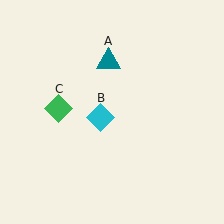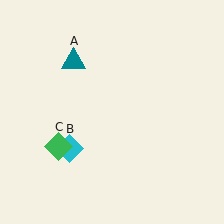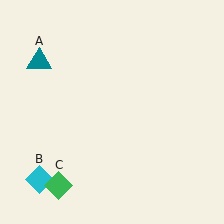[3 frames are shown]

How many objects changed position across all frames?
3 objects changed position: teal triangle (object A), cyan diamond (object B), green diamond (object C).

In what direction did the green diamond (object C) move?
The green diamond (object C) moved down.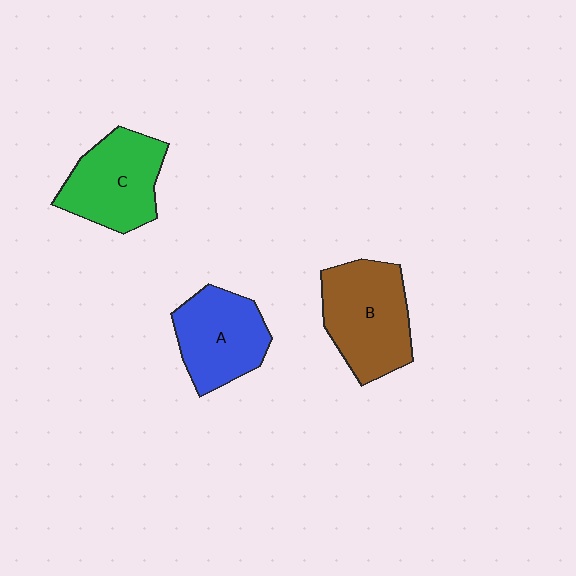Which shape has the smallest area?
Shape A (blue).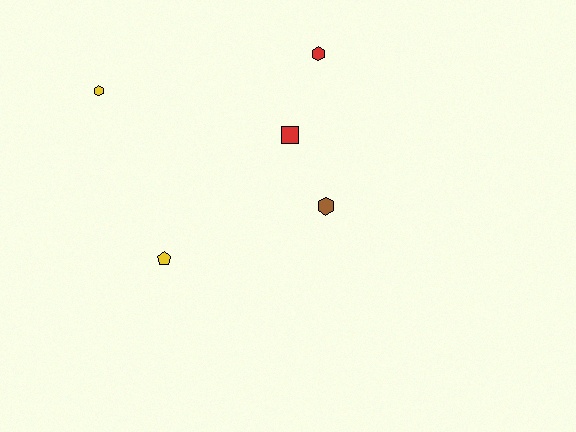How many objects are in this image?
There are 5 objects.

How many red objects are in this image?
There are 2 red objects.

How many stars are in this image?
There are no stars.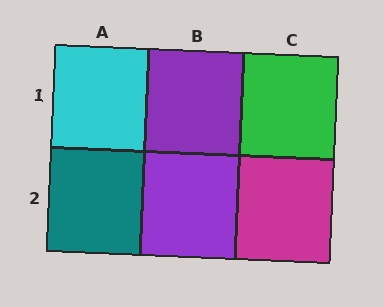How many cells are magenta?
1 cell is magenta.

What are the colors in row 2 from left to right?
Teal, purple, magenta.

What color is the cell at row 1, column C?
Green.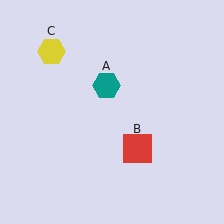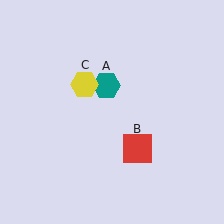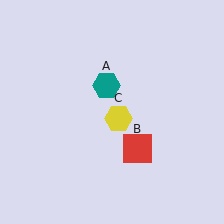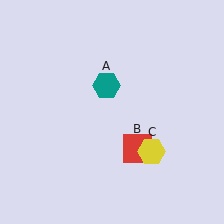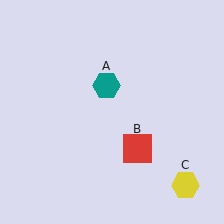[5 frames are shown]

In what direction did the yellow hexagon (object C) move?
The yellow hexagon (object C) moved down and to the right.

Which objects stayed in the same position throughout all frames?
Teal hexagon (object A) and red square (object B) remained stationary.